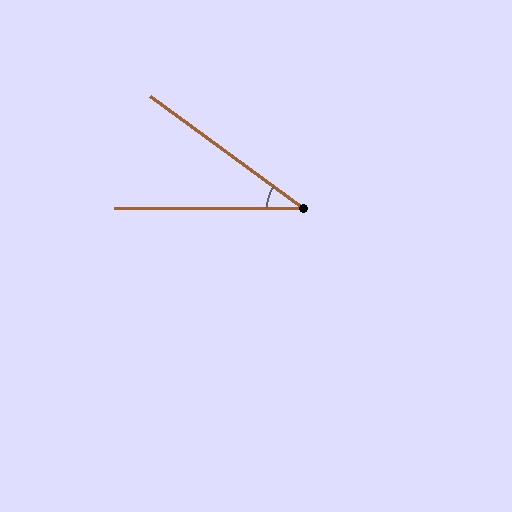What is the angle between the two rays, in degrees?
Approximately 36 degrees.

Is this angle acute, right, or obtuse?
It is acute.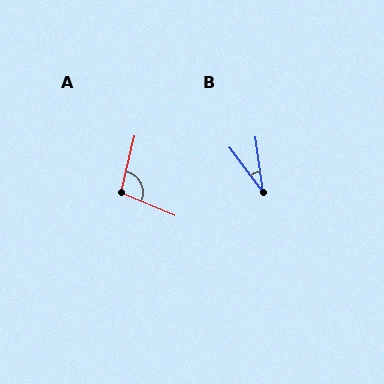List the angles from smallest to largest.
B (30°), A (100°).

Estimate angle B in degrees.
Approximately 30 degrees.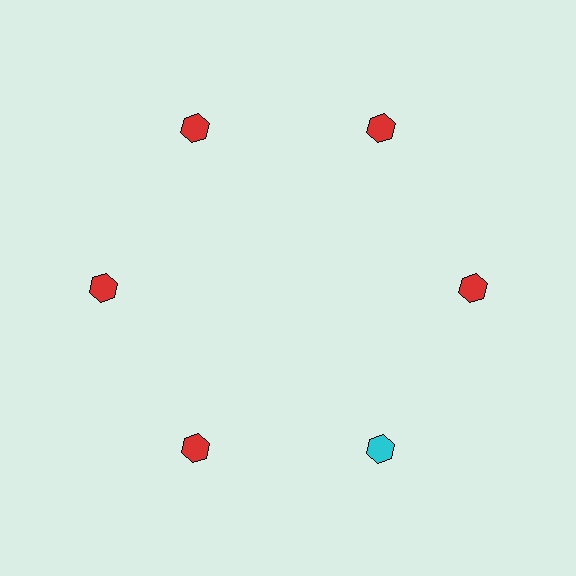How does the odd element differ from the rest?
It has a different color: cyan instead of red.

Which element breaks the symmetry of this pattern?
The cyan hexagon at roughly the 5 o'clock position breaks the symmetry. All other shapes are red hexagons.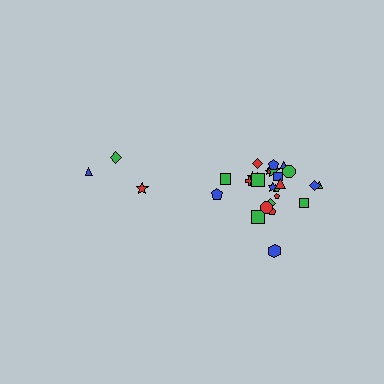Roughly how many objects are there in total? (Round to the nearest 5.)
Roughly 30 objects in total.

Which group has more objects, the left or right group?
The right group.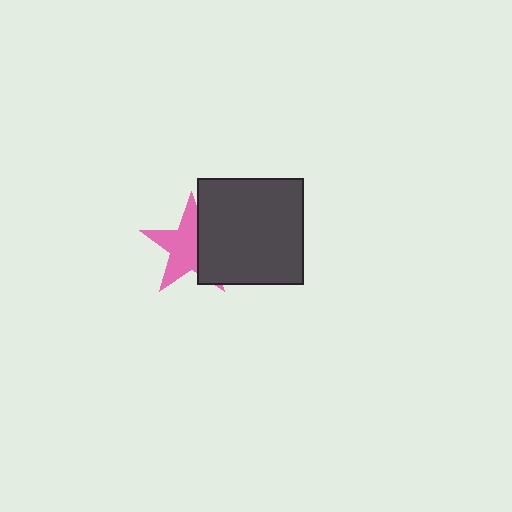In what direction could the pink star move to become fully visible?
The pink star could move left. That would shift it out from behind the dark gray square entirely.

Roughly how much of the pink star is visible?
About half of it is visible (roughly 62%).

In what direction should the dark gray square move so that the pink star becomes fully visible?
The dark gray square should move right. That is the shortest direction to clear the overlap and leave the pink star fully visible.